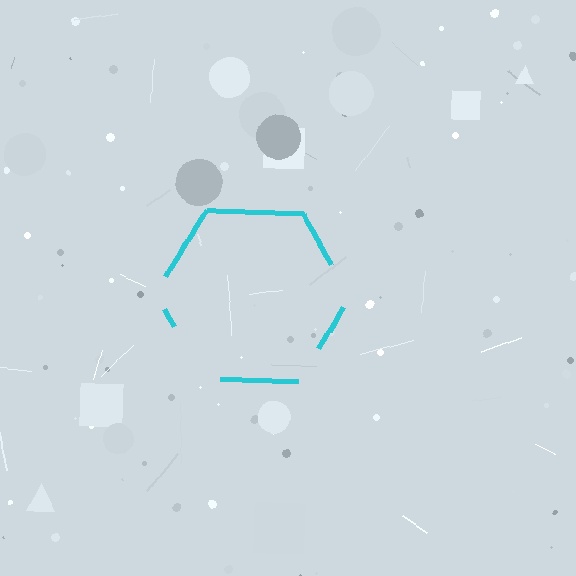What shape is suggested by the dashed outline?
The dashed outline suggests a hexagon.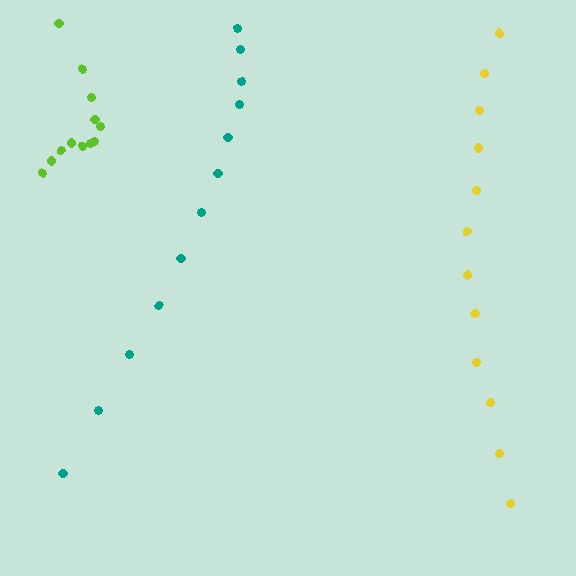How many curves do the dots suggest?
There are 3 distinct paths.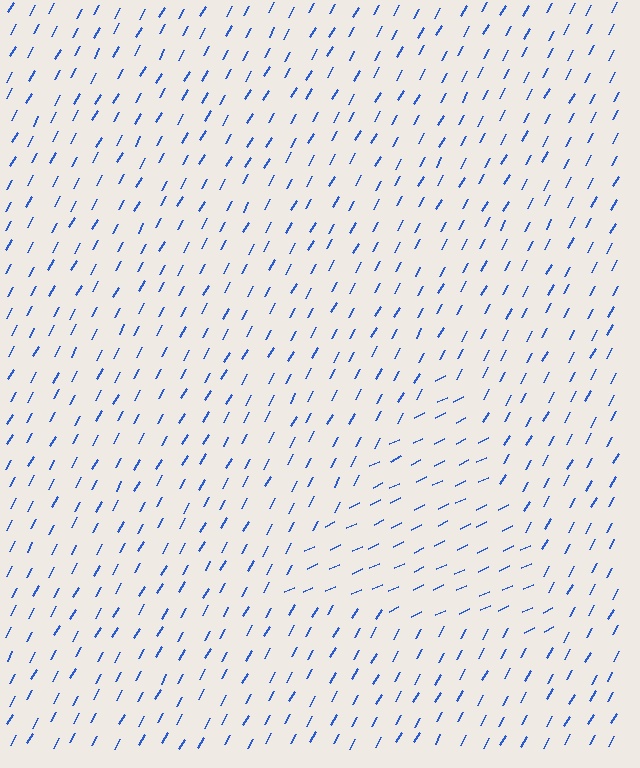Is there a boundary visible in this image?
Yes, there is a texture boundary formed by a change in line orientation.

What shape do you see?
I see a triangle.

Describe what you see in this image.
The image is filled with small blue line segments. A triangle region in the image has lines oriented differently from the surrounding lines, creating a visible texture boundary.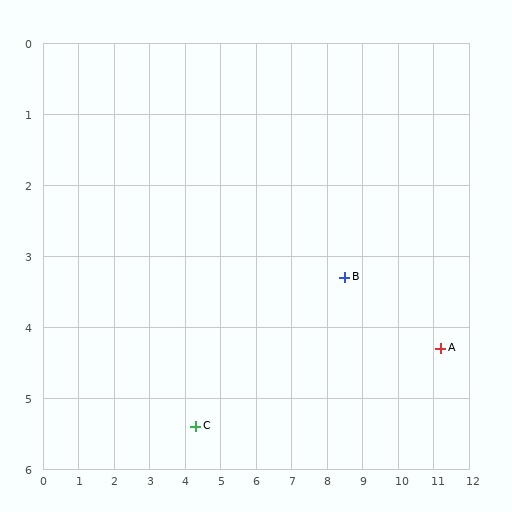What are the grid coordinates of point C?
Point C is at approximately (4.3, 5.4).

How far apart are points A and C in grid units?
Points A and C are about 7.0 grid units apart.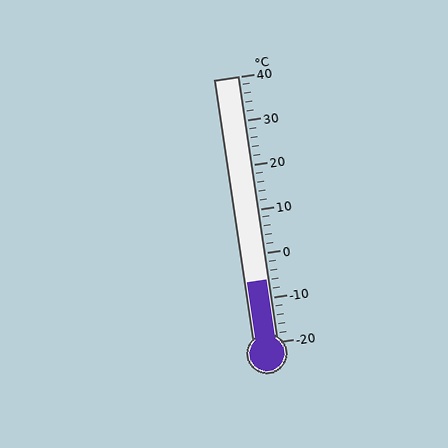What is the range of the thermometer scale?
The thermometer scale ranges from -20°C to 40°C.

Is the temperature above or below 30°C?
The temperature is below 30°C.